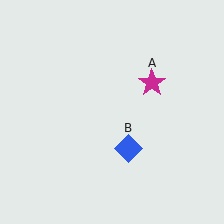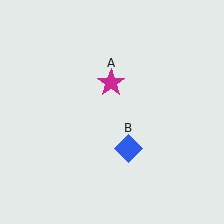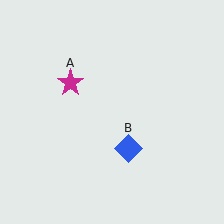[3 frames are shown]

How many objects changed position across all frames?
1 object changed position: magenta star (object A).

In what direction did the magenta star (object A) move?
The magenta star (object A) moved left.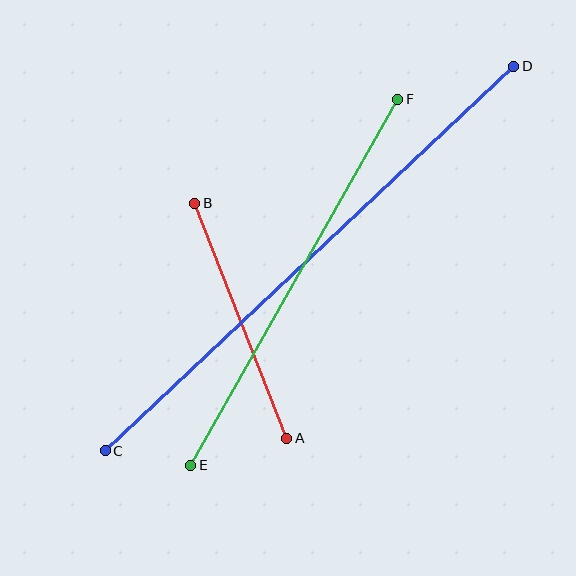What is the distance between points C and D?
The distance is approximately 561 pixels.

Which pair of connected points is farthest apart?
Points C and D are farthest apart.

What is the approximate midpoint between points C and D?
The midpoint is at approximately (310, 259) pixels.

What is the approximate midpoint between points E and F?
The midpoint is at approximately (294, 282) pixels.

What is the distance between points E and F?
The distance is approximately 421 pixels.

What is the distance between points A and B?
The distance is approximately 252 pixels.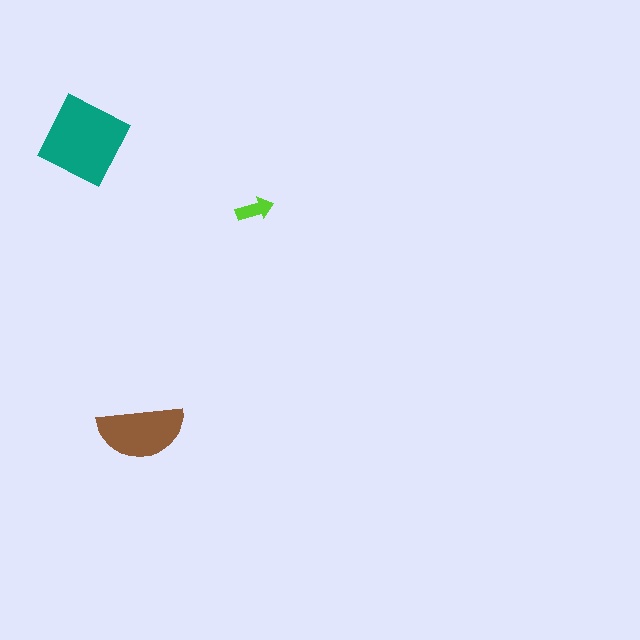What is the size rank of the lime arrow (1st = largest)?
3rd.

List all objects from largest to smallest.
The teal diamond, the brown semicircle, the lime arrow.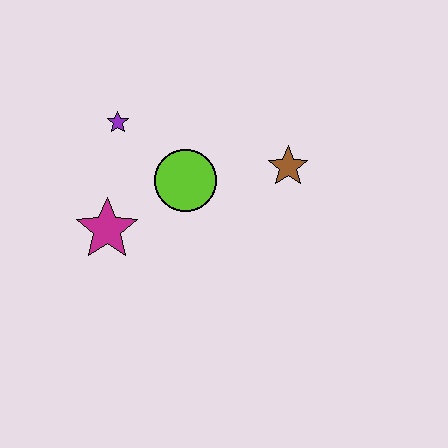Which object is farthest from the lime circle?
The brown star is farthest from the lime circle.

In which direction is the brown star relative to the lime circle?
The brown star is to the right of the lime circle.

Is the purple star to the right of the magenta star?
Yes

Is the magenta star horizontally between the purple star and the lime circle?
No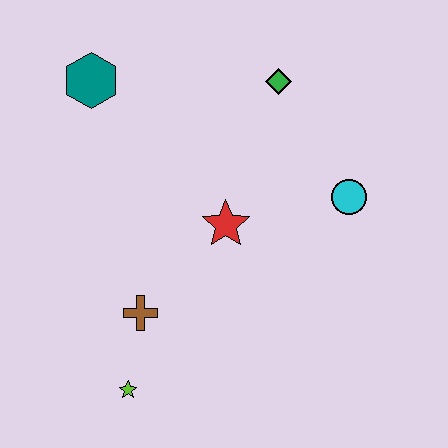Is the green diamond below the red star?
No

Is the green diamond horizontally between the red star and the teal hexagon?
No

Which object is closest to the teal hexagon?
The green diamond is closest to the teal hexagon.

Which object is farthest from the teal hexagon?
The lime star is farthest from the teal hexagon.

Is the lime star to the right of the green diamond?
No